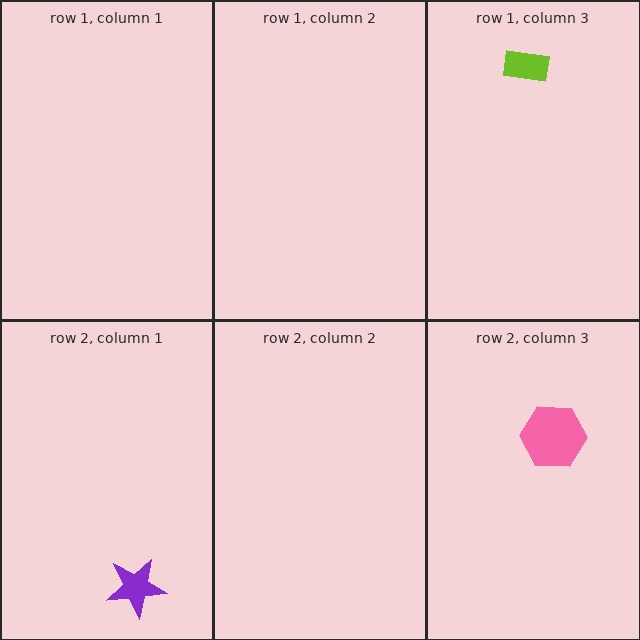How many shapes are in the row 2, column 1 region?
1.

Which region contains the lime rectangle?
The row 1, column 3 region.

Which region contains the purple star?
The row 2, column 1 region.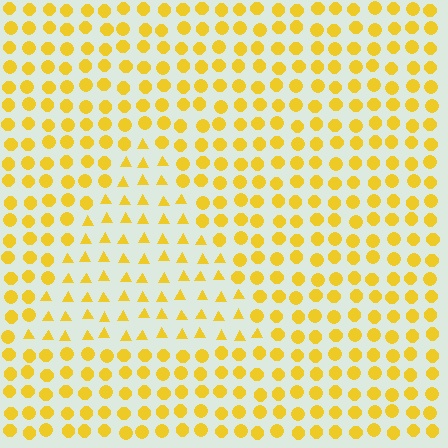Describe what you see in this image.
The image is filled with small yellow elements arranged in a uniform grid. A triangle-shaped region contains triangles, while the surrounding area contains circles. The boundary is defined purely by the change in element shape.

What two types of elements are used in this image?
The image uses triangles inside the triangle region and circles outside it.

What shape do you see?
I see a triangle.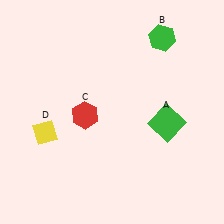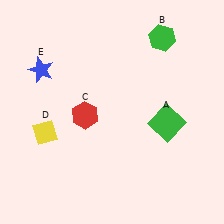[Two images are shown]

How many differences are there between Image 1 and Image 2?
There is 1 difference between the two images.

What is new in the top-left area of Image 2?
A blue star (E) was added in the top-left area of Image 2.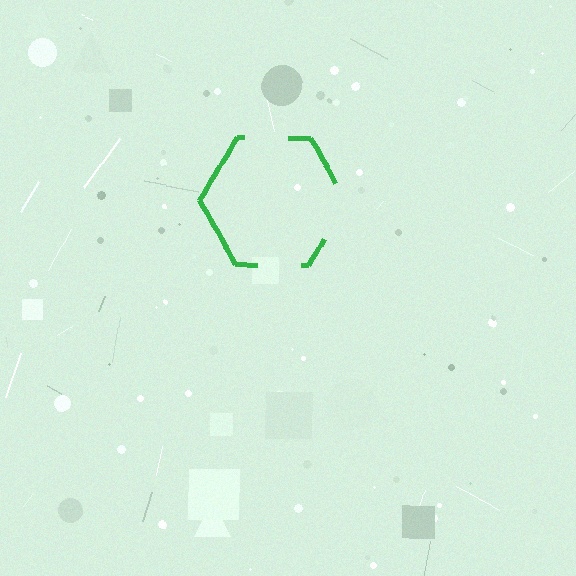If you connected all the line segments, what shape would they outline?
They would outline a hexagon.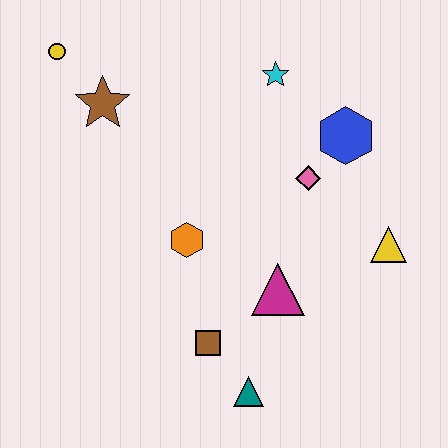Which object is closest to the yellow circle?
The brown star is closest to the yellow circle.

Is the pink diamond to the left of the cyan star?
No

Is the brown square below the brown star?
Yes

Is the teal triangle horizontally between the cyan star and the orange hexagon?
Yes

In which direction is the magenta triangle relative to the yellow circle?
The magenta triangle is below the yellow circle.